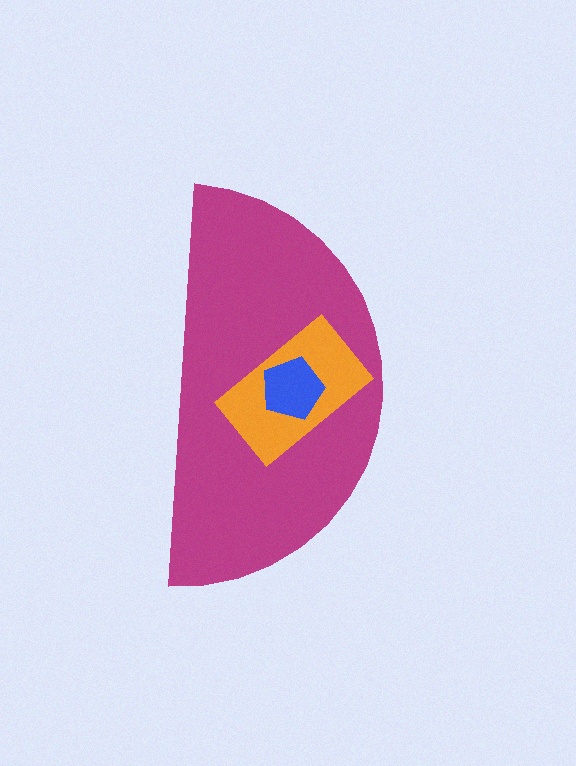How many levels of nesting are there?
3.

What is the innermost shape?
The blue pentagon.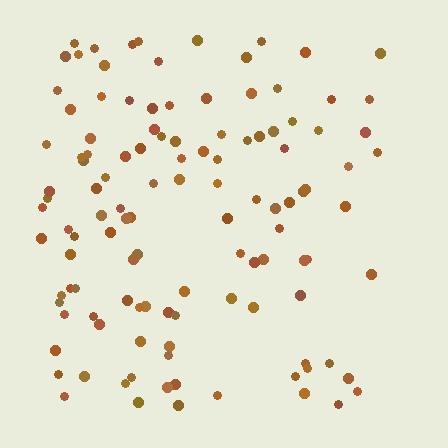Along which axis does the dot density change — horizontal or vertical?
Horizontal.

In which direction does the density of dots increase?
From right to left, with the left side densest.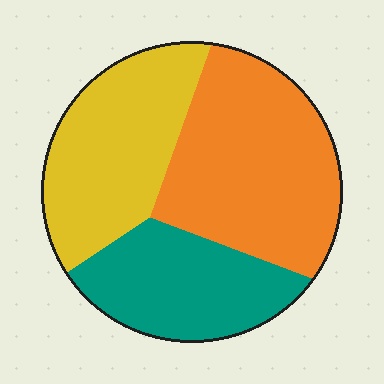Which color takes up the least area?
Teal, at roughly 25%.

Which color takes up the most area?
Orange, at roughly 40%.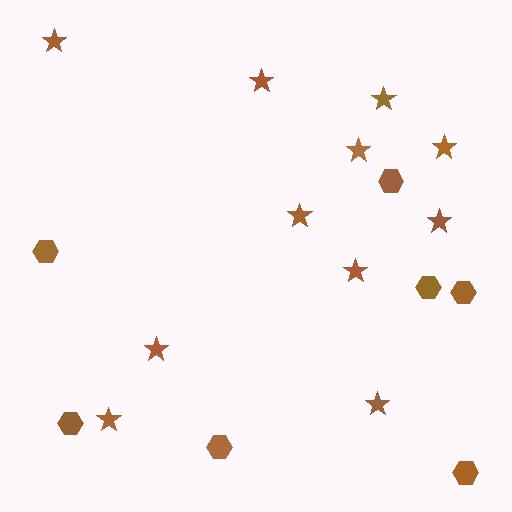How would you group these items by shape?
There are 2 groups: one group of stars (11) and one group of hexagons (7).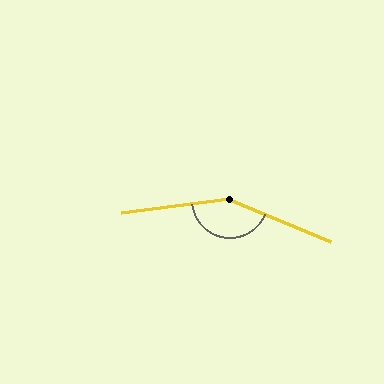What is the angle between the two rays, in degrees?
Approximately 150 degrees.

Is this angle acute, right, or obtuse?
It is obtuse.